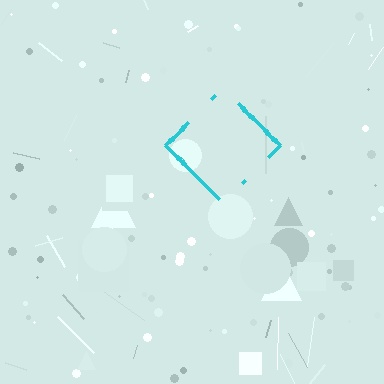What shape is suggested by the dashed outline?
The dashed outline suggests a diamond.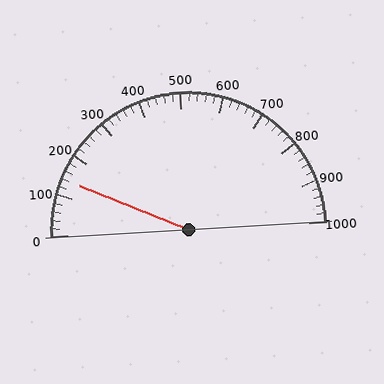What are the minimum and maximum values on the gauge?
The gauge ranges from 0 to 1000.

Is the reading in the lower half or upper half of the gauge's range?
The reading is in the lower half of the range (0 to 1000).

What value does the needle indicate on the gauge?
The needle indicates approximately 140.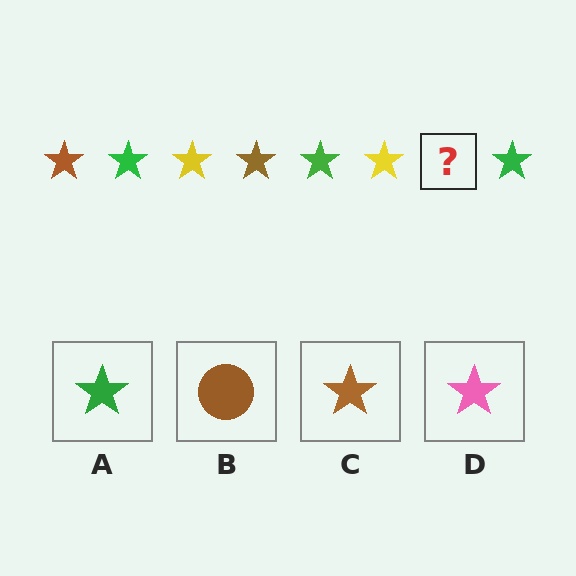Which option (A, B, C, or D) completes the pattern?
C.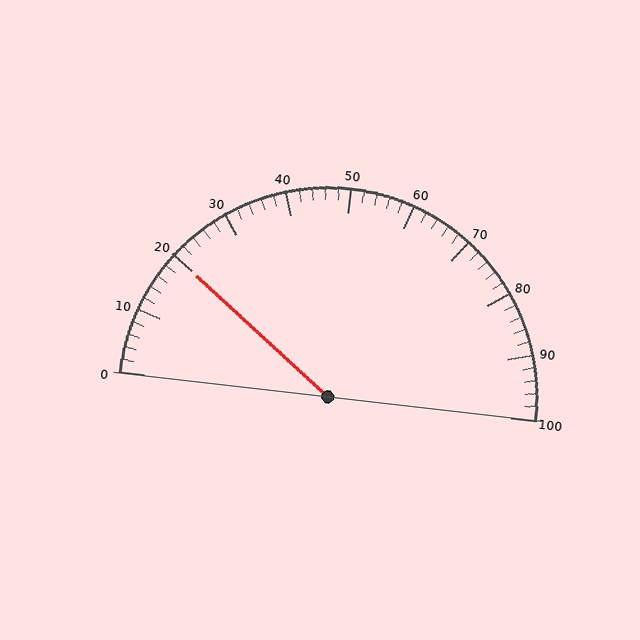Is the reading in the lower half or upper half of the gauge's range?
The reading is in the lower half of the range (0 to 100).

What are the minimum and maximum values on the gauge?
The gauge ranges from 0 to 100.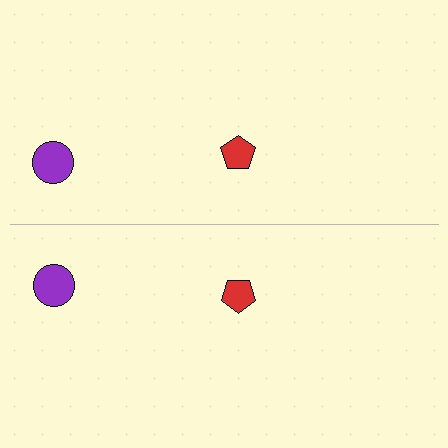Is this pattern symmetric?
Yes, this pattern has bilateral (reflection) symmetry.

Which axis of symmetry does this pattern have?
The pattern has a horizontal axis of symmetry running through the center of the image.